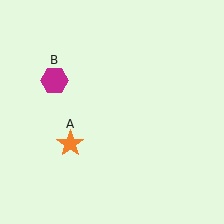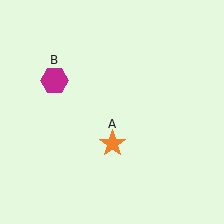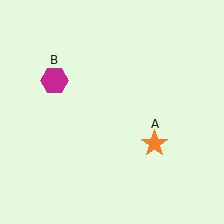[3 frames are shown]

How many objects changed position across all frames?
1 object changed position: orange star (object A).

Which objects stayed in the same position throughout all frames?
Magenta hexagon (object B) remained stationary.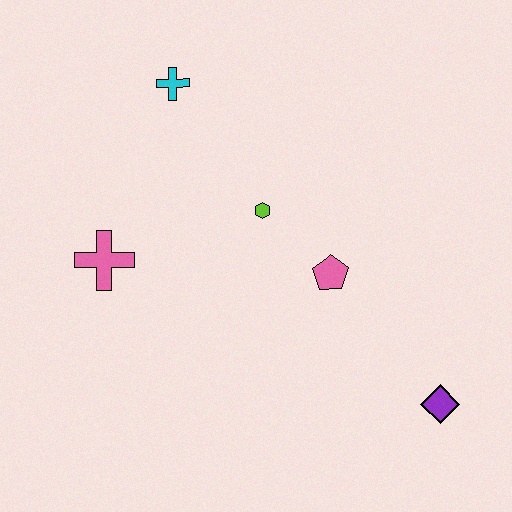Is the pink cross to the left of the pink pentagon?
Yes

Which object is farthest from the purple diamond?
The cyan cross is farthest from the purple diamond.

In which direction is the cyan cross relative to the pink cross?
The cyan cross is above the pink cross.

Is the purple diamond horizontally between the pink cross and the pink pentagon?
No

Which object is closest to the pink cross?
The lime hexagon is closest to the pink cross.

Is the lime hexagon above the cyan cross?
No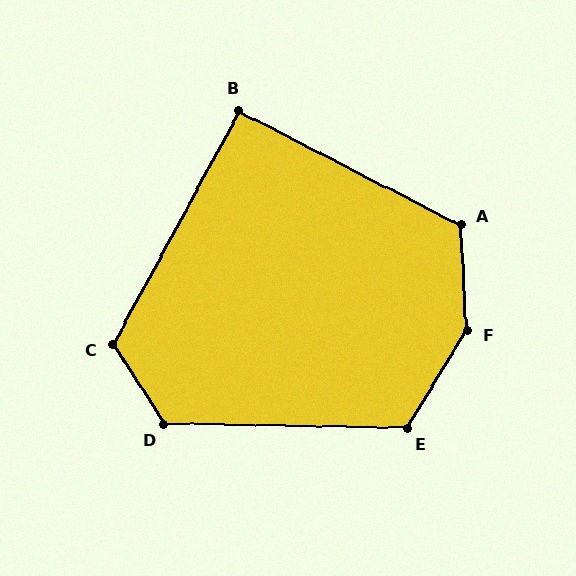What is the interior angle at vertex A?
Approximately 121 degrees (obtuse).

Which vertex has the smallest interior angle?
B, at approximately 91 degrees.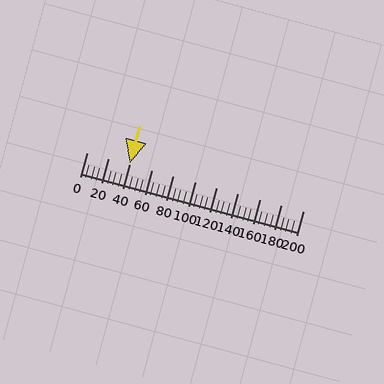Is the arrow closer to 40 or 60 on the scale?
The arrow is closer to 40.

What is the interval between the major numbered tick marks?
The major tick marks are spaced 20 units apart.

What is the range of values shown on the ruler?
The ruler shows values from 0 to 200.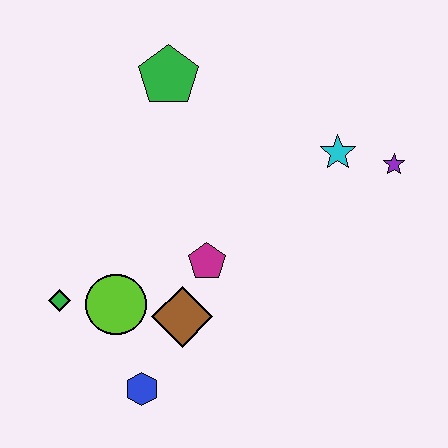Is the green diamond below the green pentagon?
Yes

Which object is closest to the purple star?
The cyan star is closest to the purple star.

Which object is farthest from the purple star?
The green diamond is farthest from the purple star.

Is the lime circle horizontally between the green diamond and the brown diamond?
Yes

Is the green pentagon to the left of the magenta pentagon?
Yes